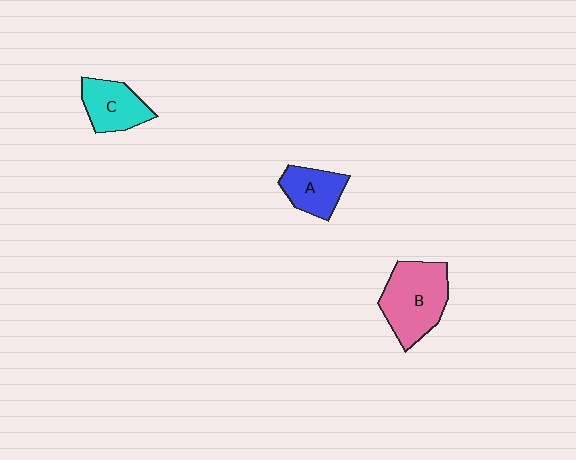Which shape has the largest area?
Shape B (pink).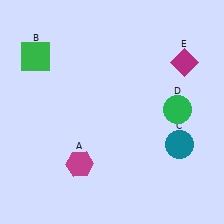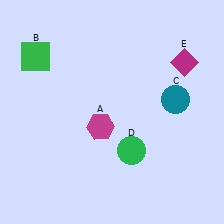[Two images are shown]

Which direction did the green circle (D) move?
The green circle (D) moved left.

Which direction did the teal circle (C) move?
The teal circle (C) moved up.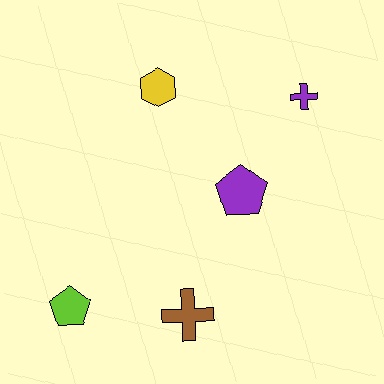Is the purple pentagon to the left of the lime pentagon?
No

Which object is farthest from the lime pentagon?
The purple cross is farthest from the lime pentagon.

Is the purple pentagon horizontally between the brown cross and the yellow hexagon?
No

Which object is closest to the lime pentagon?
The brown cross is closest to the lime pentagon.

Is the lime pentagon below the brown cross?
No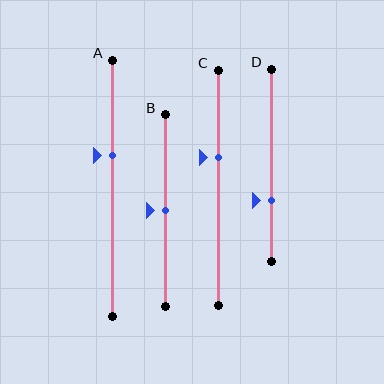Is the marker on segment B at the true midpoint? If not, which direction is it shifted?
Yes, the marker on segment B is at the true midpoint.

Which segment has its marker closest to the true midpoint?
Segment B has its marker closest to the true midpoint.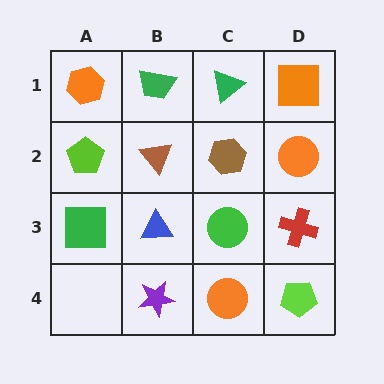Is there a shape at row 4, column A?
No, that cell is empty.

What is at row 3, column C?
A green circle.